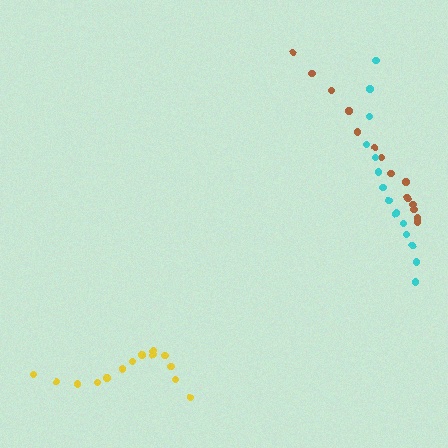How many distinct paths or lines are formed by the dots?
There are 3 distinct paths.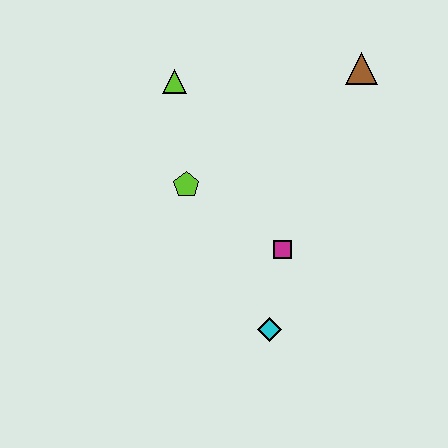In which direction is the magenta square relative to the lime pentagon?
The magenta square is to the right of the lime pentagon.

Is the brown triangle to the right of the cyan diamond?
Yes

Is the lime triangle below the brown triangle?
Yes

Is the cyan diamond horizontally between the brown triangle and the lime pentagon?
Yes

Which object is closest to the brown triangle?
The lime triangle is closest to the brown triangle.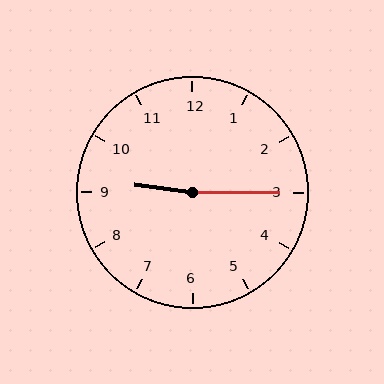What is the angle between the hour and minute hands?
Approximately 172 degrees.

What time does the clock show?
9:15.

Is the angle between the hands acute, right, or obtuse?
It is obtuse.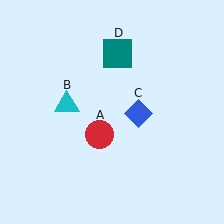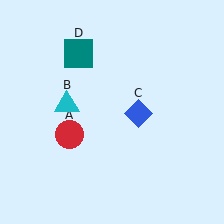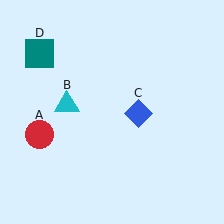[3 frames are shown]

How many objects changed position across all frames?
2 objects changed position: red circle (object A), teal square (object D).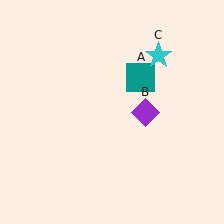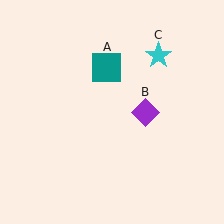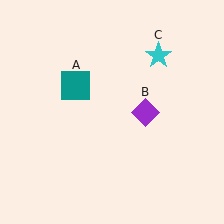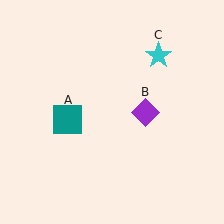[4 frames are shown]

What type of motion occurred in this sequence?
The teal square (object A) rotated counterclockwise around the center of the scene.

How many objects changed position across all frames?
1 object changed position: teal square (object A).